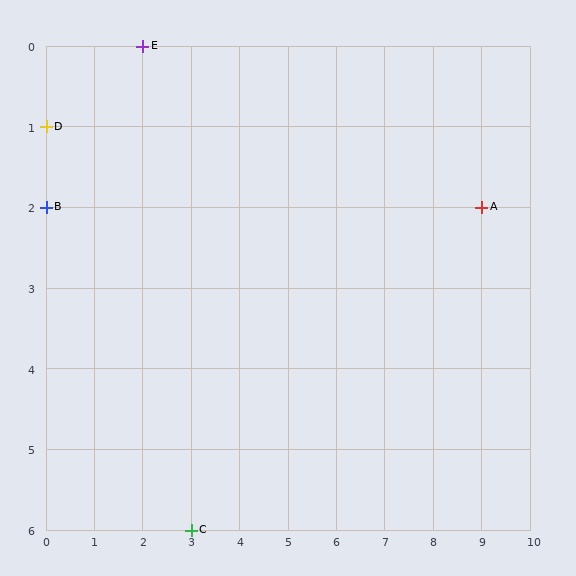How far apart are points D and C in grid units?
Points D and C are 3 columns and 5 rows apart (about 5.8 grid units diagonally).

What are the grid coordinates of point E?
Point E is at grid coordinates (2, 0).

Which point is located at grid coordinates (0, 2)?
Point B is at (0, 2).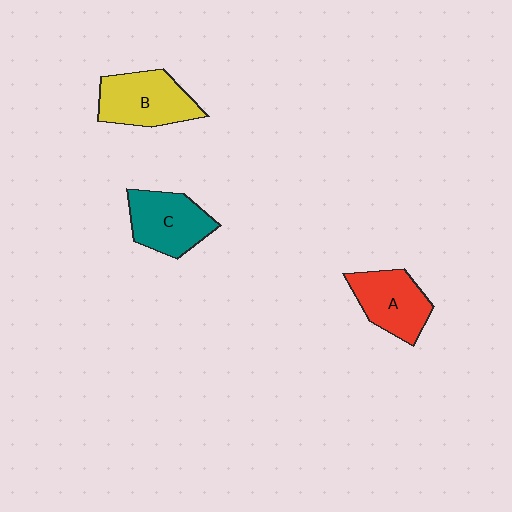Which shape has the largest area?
Shape B (yellow).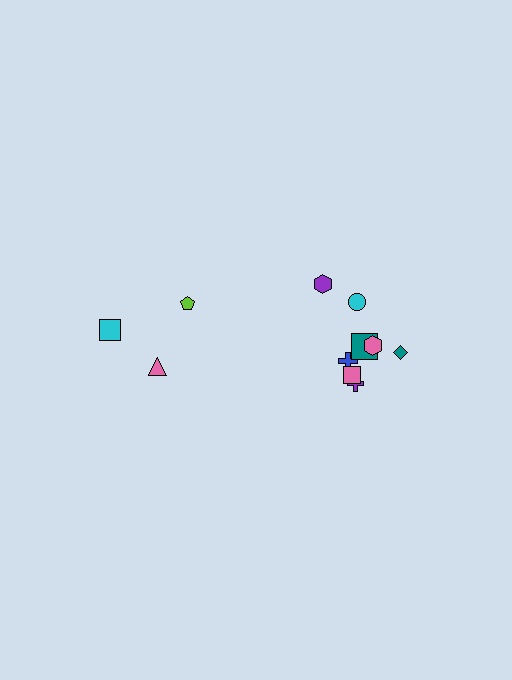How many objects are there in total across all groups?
There are 11 objects.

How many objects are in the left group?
There are 3 objects.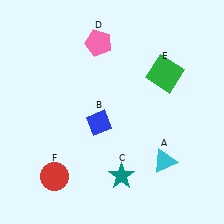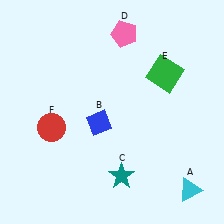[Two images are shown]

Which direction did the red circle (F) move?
The red circle (F) moved up.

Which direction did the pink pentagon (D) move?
The pink pentagon (D) moved right.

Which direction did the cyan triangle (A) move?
The cyan triangle (A) moved down.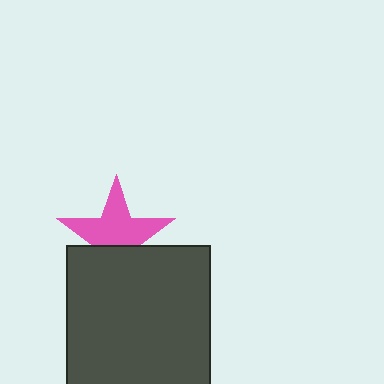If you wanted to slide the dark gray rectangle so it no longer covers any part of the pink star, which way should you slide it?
Slide it down — that is the most direct way to separate the two shapes.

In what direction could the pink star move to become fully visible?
The pink star could move up. That would shift it out from behind the dark gray rectangle entirely.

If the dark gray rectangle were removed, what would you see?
You would see the complete pink star.